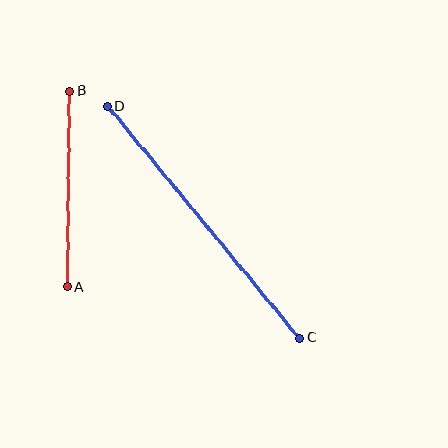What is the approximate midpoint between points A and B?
The midpoint is at approximately (68, 189) pixels.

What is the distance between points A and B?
The distance is approximately 195 pixels.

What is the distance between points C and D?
The distance is approximately 301 pixels.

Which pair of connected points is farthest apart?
Points C and D are farthest apart.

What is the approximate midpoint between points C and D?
The midpoint is at approximately (203, 222) pixels.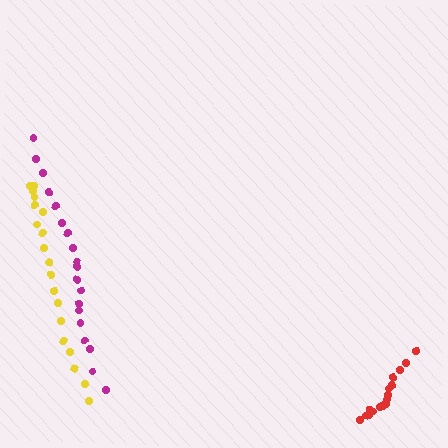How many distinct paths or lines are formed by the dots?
There are 3 distinct paths.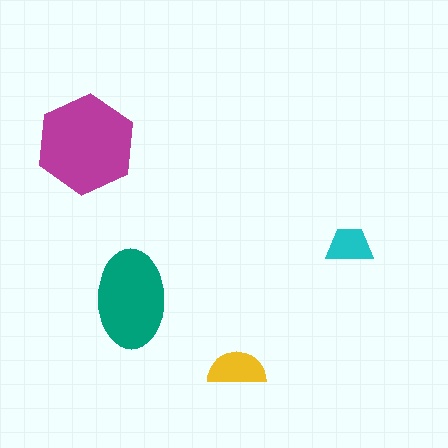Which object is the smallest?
The cyan trapezoid.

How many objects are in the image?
There are 4 objects in the image.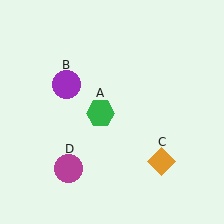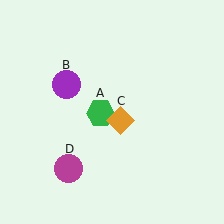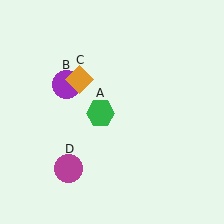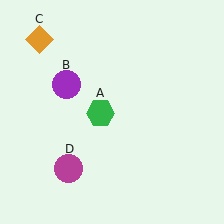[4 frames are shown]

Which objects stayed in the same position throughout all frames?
Green hexagon (object A) and purple circle (object B) and magenta circle (object D) remained stationary.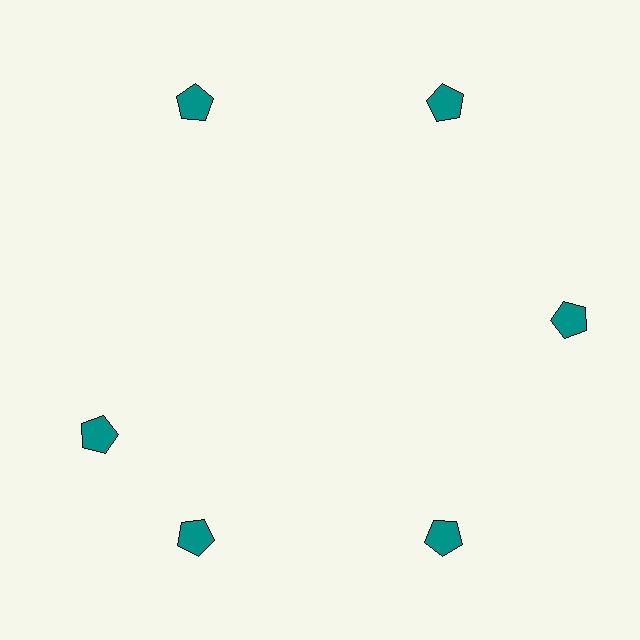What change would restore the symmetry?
The symmetry would be restored by rotating it back into even spacing with its neighbors so that all 6 pentagons sit at equal angles and equal distance from the center.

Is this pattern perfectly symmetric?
No. The 6 teal pentagons are arranged in a ring, but one element near the 9 o'clock position is rotated out of alignment along the ring, breaking the 6-fold rotational symmetry.